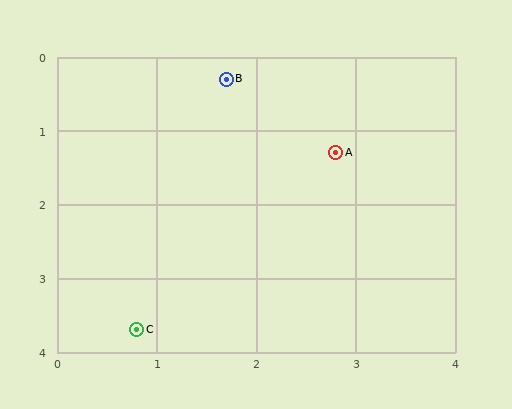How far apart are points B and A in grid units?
Points B and A are about 1.5 grid units apart.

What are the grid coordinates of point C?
Point C is at approximately (0.8, 3.7).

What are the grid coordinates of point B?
Point B is at approximately (1.7, 0.3).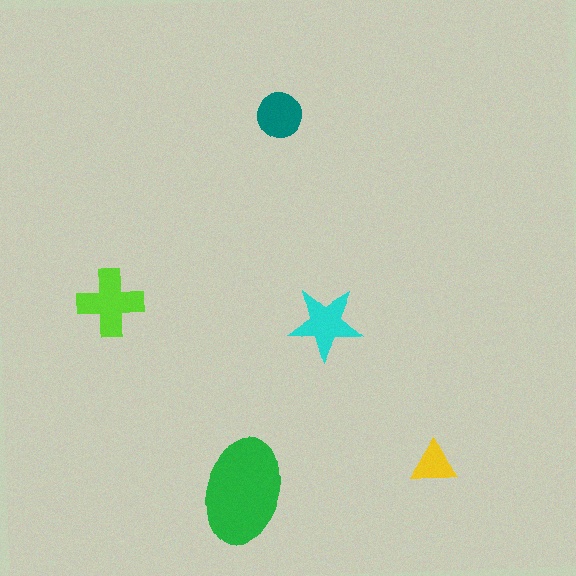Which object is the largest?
The green ellipse.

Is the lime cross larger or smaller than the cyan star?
Larger.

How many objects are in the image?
There are 5 objects in the image.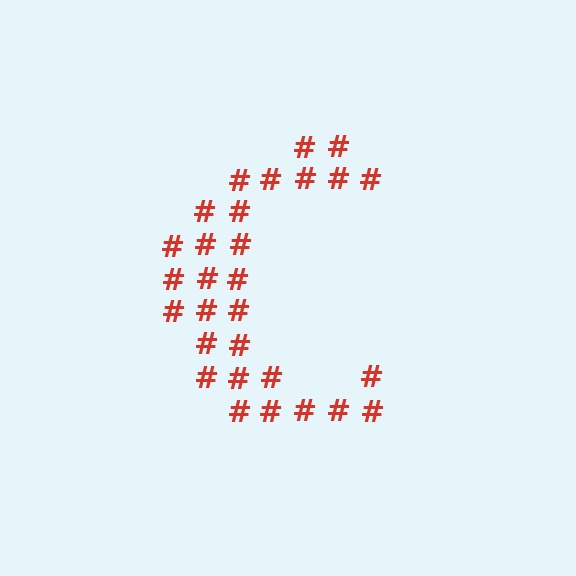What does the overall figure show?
The overall figure shows the letter C.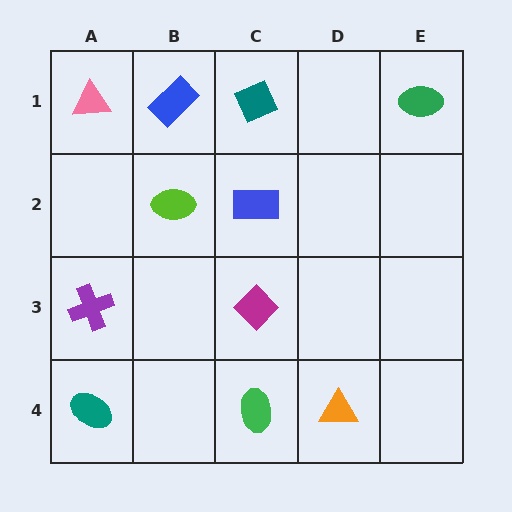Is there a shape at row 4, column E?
No, that cell is empty.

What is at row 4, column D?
An orange triangle.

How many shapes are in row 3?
2 shapes.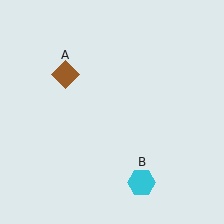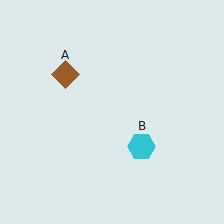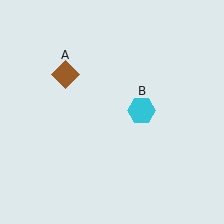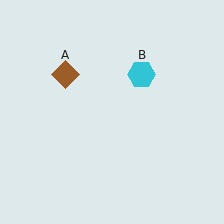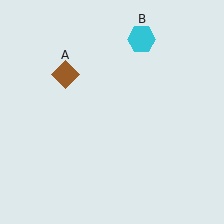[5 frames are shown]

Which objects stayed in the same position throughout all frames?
Brown diamond (object A) remained stationary.